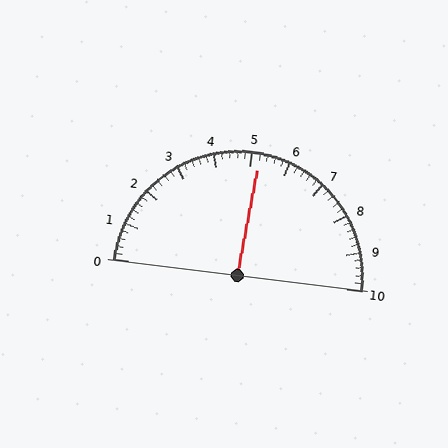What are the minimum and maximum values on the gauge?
The gauge ranges from 0 to 10.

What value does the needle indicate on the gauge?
The needle indicates approximately 5.2.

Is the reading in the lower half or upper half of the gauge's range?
The reading is in the upper half of the range (0 to 10).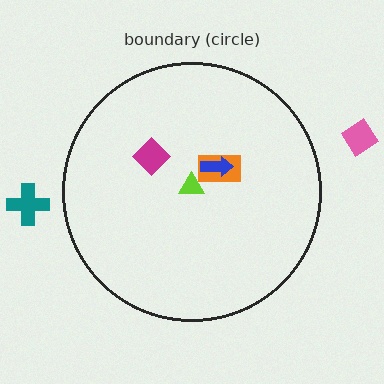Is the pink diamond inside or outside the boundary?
Outside.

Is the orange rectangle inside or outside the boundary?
Inside.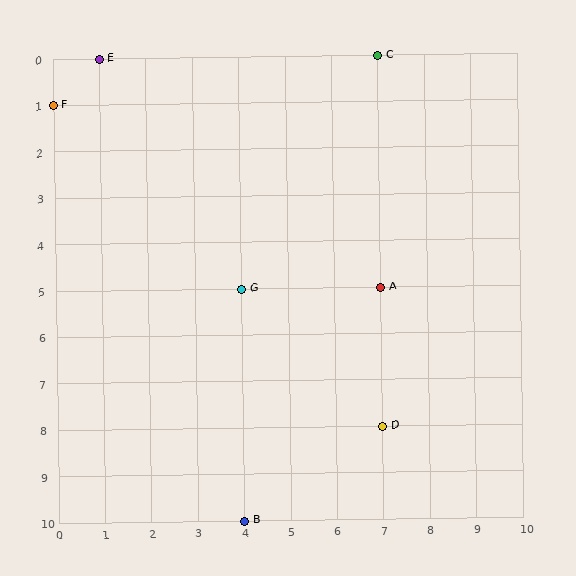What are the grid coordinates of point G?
Point G is at grid coordinates (4, 5).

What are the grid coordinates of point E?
Point E is at grid coordinates (1, 0).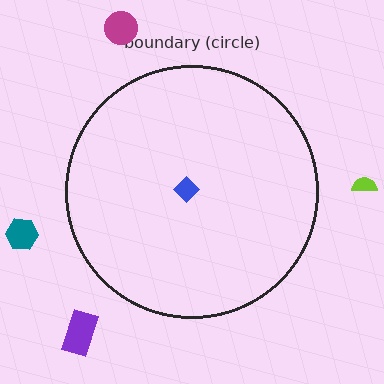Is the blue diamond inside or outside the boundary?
Inside.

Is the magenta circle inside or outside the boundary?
Outside.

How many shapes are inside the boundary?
1 inside, 4 outside.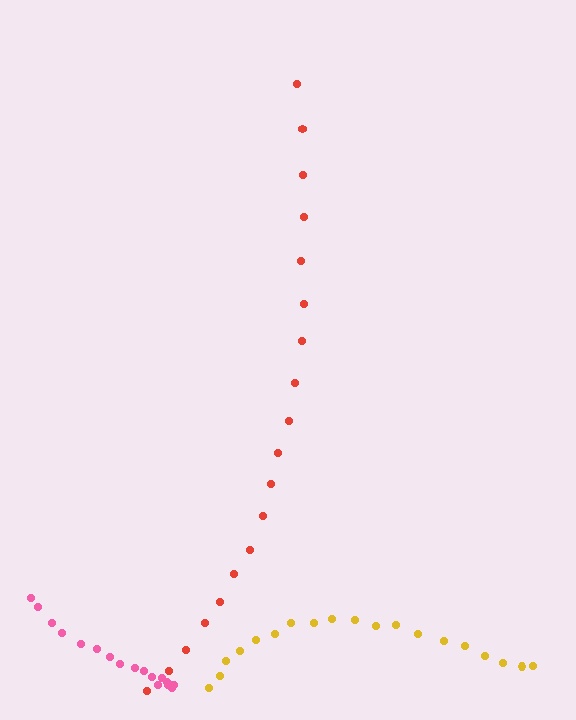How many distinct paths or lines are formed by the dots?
There are 3 distinct paths.